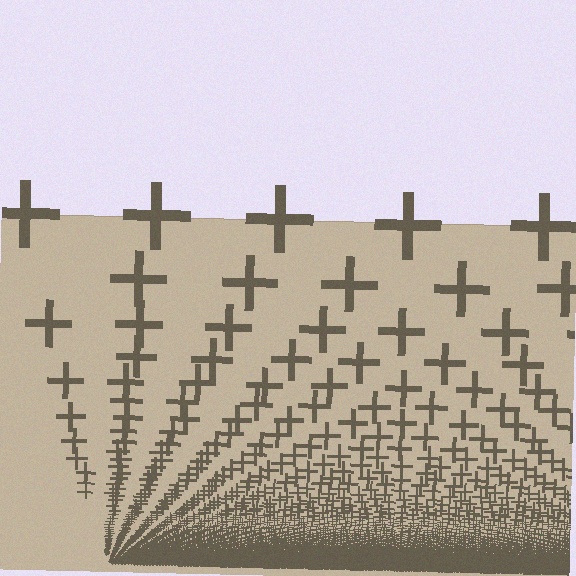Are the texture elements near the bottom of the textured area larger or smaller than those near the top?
Smaller. The gradient is inverted — elements near the bottom are smaller and denser.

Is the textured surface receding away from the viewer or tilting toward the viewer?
The surface appears to tilt toward the viewer. Texture elements get larger and sparser toward the top.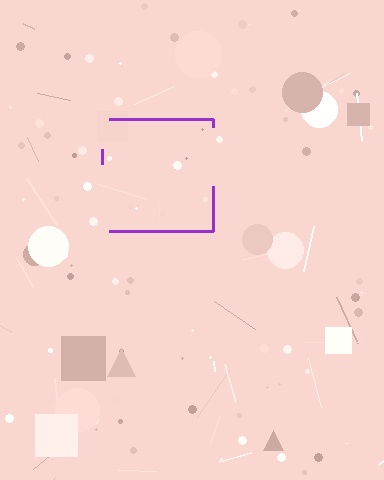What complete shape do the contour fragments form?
The contour fragments form a square.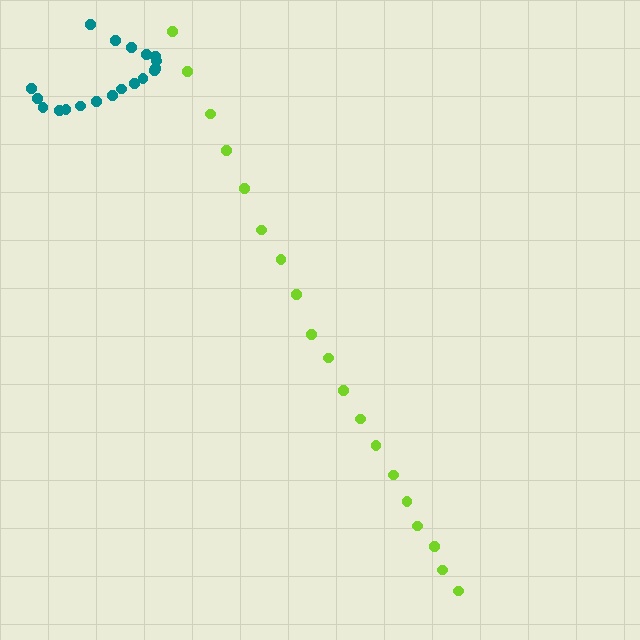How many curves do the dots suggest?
There are 2 distinct paths.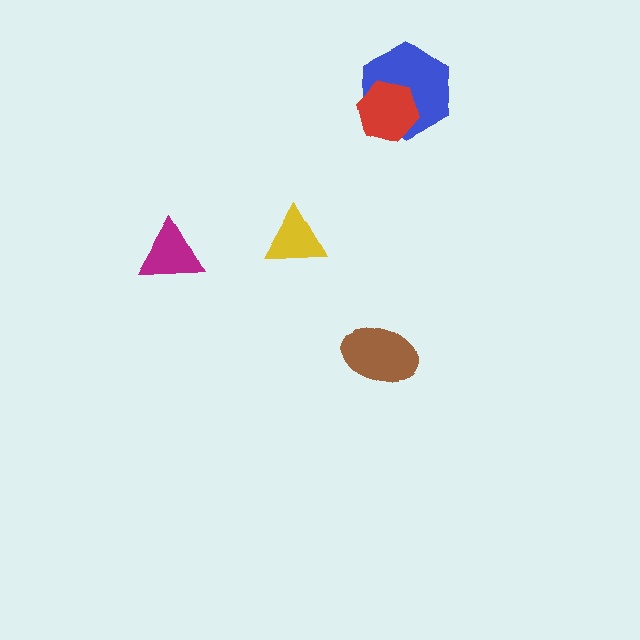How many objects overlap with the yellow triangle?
0 objects overlap with the yellow triangle.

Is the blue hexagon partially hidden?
Yes, it is partially covered by another shape.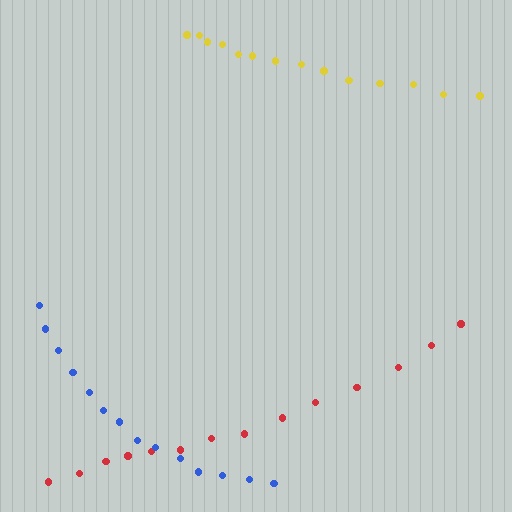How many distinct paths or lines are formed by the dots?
There are 3 distinct paths.